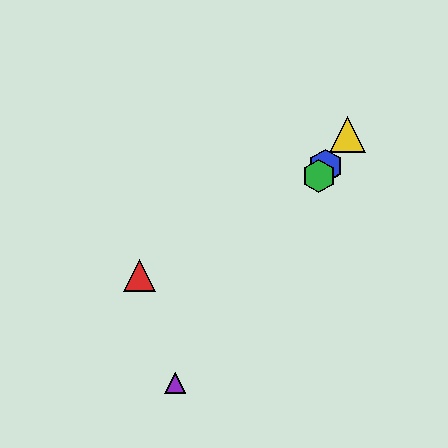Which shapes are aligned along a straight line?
The blue hexagon, the green hexagon, the yellow triangle, the purple triangle are aligned along a straight line.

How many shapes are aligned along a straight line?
4 shapes (the blue hexagon, the green hexagon, the yellow triangle, the purple triangle) are aligned along a straight line.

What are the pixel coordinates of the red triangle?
The red triangle is at (139, 275).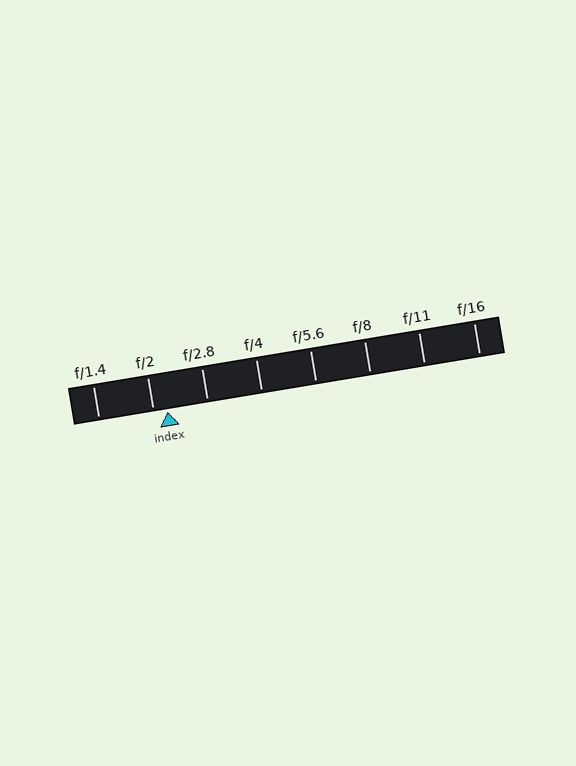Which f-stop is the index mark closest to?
The index mark is closest to f/2.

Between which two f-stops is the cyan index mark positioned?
The index mark is between f/2 and f/2.8.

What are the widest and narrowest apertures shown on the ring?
The widest aperture shown is f/1.4 and the narrowest is f/16.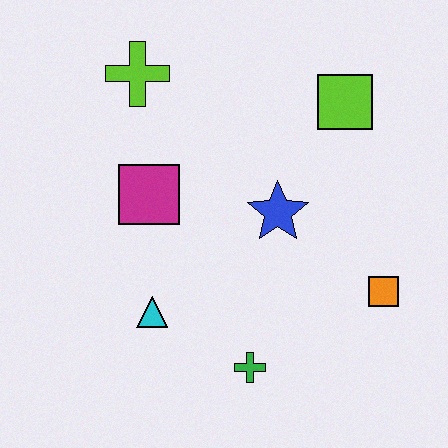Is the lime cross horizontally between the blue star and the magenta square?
No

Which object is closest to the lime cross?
The magenta square is closest to the lime cross.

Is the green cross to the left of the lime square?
Yes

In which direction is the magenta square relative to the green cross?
The magenta square is above the green cross.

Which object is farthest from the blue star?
The lime cross is farthest from the blue star.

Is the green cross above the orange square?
No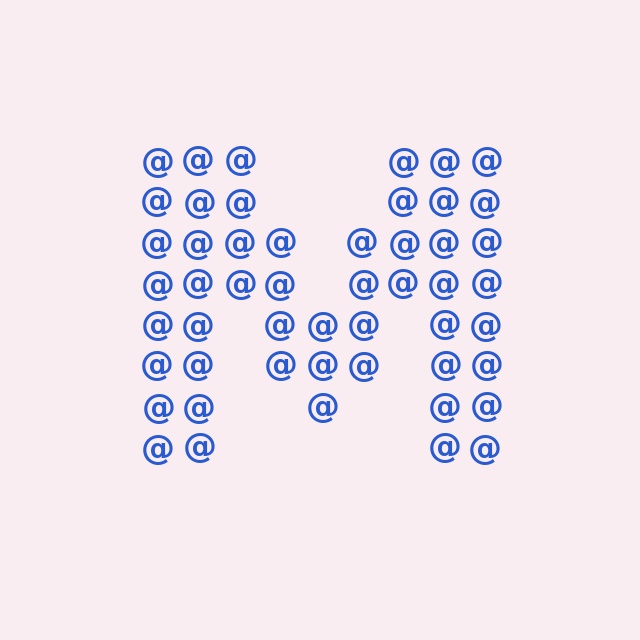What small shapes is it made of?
It is made of small at signs.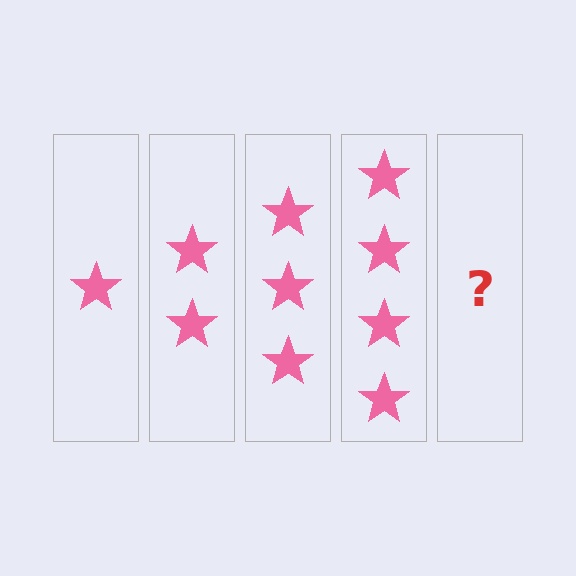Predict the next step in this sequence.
The next step is 5 stars.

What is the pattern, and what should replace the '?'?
The pattern is that each step adds one more star. The '?' should be 5 stars.